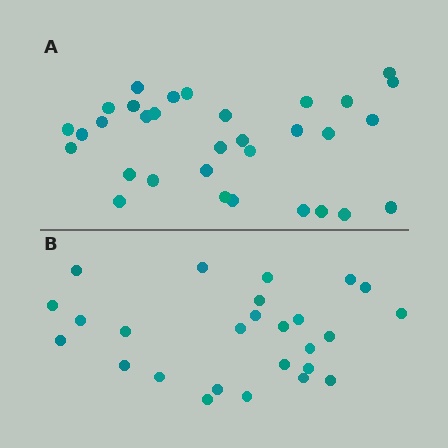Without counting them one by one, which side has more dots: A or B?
Region A (the top region) has more dots.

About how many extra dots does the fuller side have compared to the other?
Region A has about 6 more dots than region B.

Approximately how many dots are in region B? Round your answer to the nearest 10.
About 30 dots. (The exact count is 26, which rounds to 30.)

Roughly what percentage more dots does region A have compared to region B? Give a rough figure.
About 25% more.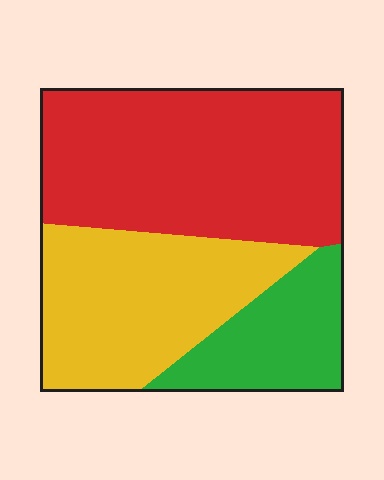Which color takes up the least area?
Green, at roughly 20%.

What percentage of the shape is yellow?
Yellow covers about 35% of the shape.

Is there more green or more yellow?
Yellow.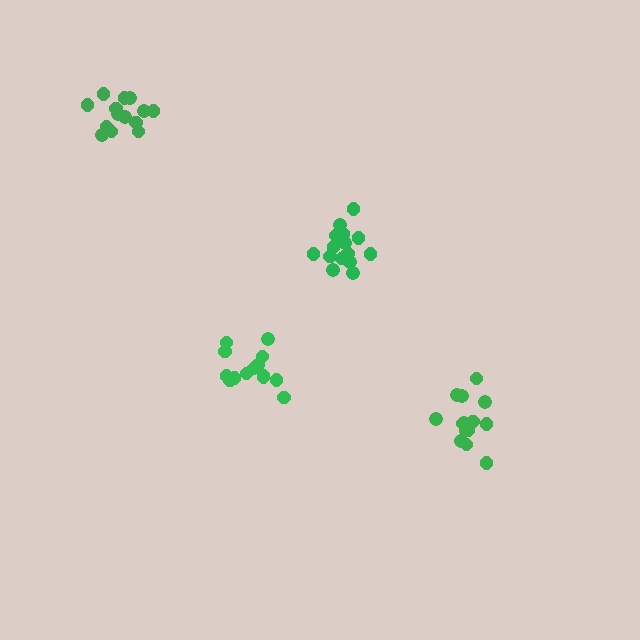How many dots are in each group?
Group 1: 15 dots, Group 2: 15 dots, Group 3: 14 dots, Group 4: 16 dots (60 total).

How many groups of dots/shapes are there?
There are 4 groups.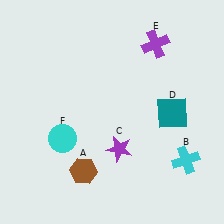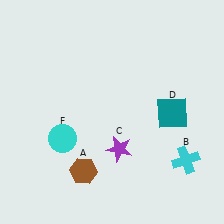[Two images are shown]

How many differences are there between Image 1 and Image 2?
There is 1 difference between the two images.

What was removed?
The purple cross (E) was removed in Image 2.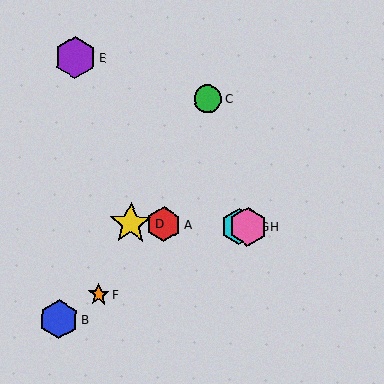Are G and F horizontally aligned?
No, G is at y≈226 and F is at y≈295.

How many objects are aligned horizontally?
4 objects (A, D, G, H) are aligned horizontally.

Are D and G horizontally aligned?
Yes, both are at y≈223.